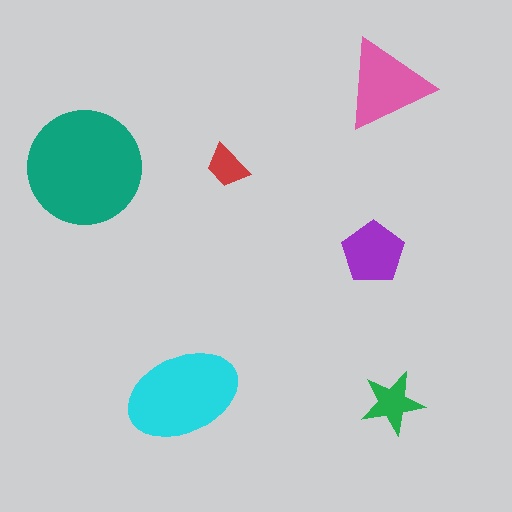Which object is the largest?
The teal circle.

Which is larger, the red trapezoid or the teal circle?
The teal circle.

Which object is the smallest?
The red trapezoid.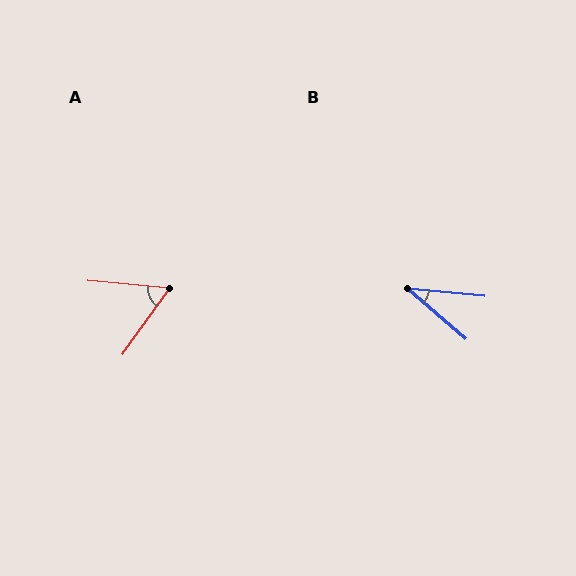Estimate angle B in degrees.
Approximately 36 degrees.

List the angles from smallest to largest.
B (36°), A (60°).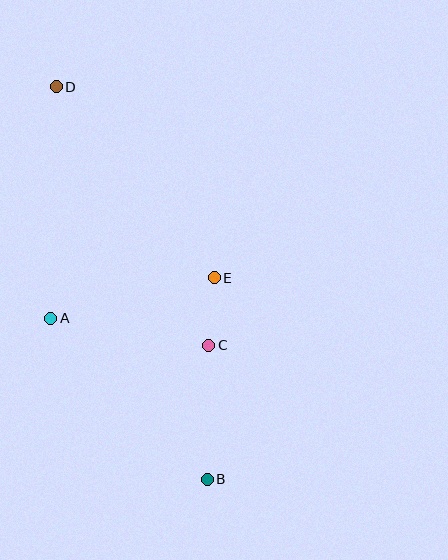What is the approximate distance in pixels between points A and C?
The distance between A and C is approximately 160 pixels.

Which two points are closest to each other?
Points C and E are closest to each other.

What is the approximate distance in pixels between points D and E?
The distance between D and E is approximately 247 pixels.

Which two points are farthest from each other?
Points B and D are farthest from each other.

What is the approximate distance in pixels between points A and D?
The distance between A and D is approximately 232 pixels.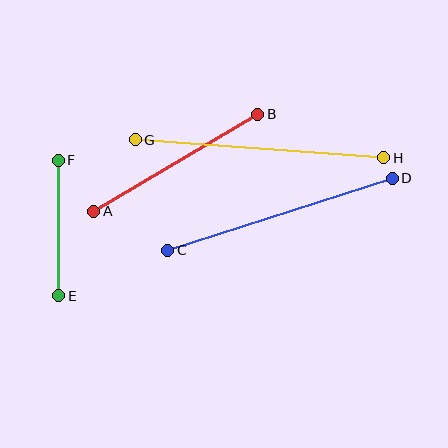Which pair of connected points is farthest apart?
Points G and H are farthest apart.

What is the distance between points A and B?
The distance is approximately 190 pixels.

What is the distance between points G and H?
The distance is approximately 249 pixels.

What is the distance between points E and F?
The distance is approximately 136 pixels.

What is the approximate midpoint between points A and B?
The midpoint is at approximately (176, 163) pixels.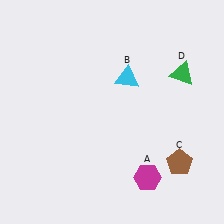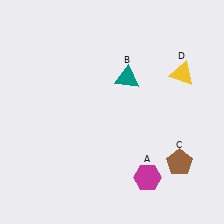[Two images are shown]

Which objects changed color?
B changed from cyan to teal. D changed from green to yellow.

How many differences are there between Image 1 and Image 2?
There are 2 differences between the two images.